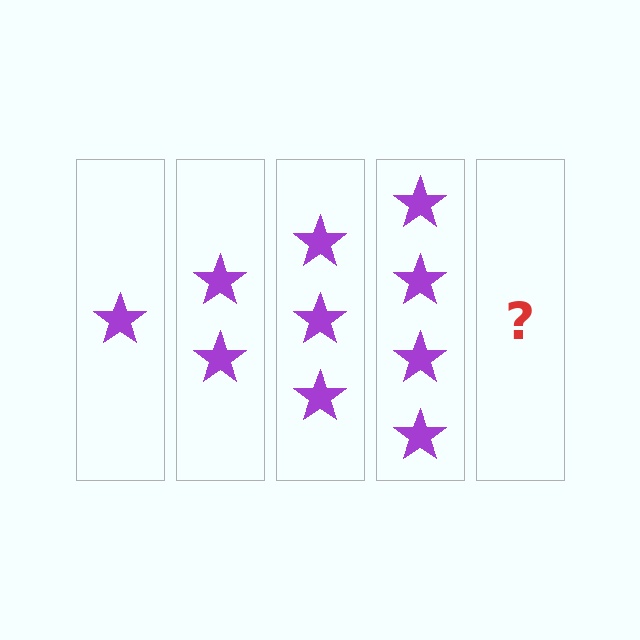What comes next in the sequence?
The next element should be 5 stars.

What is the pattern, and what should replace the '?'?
The pattern is that each step adds one more star. The '?' should be 5 stars.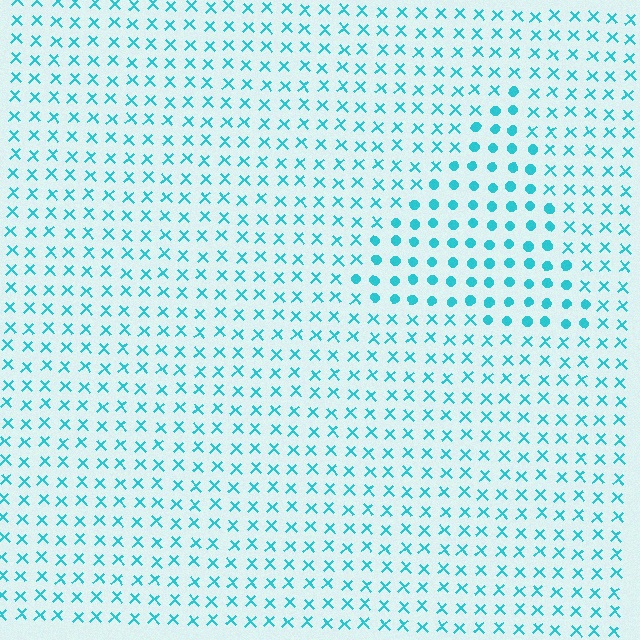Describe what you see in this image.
The image is filled with small cyan elements arranged in a uniform grid. A triangle-shaped region contains circles, while the surrounding area contains X marks. The boundary is defined purely by the change in element shape.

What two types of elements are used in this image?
The image uses circles inside the triangle region and X marks outside it.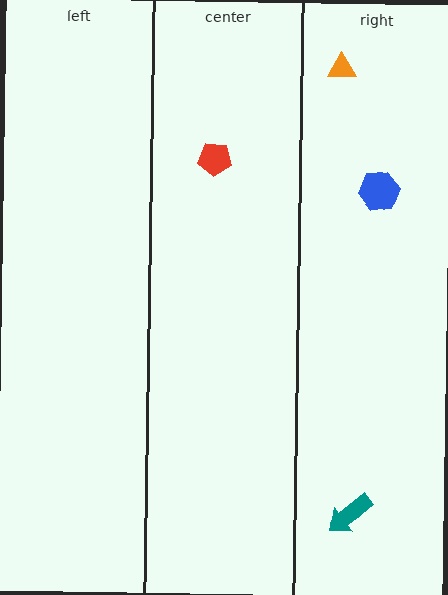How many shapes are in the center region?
1.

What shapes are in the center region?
The red pentagon.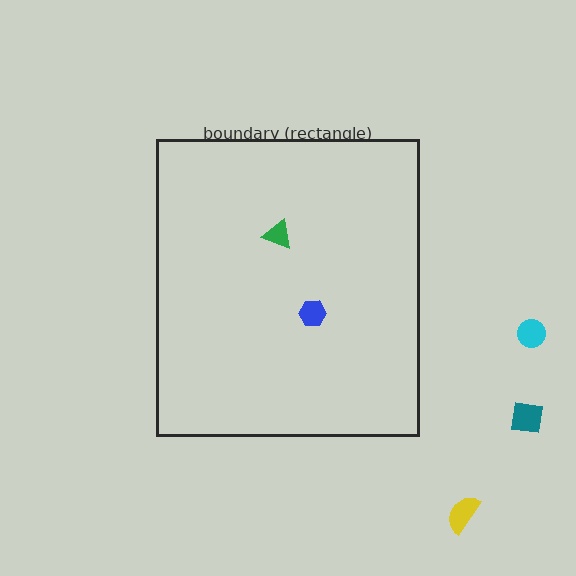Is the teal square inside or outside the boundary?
Outside.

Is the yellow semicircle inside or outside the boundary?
Outside.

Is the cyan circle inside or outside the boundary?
Outside.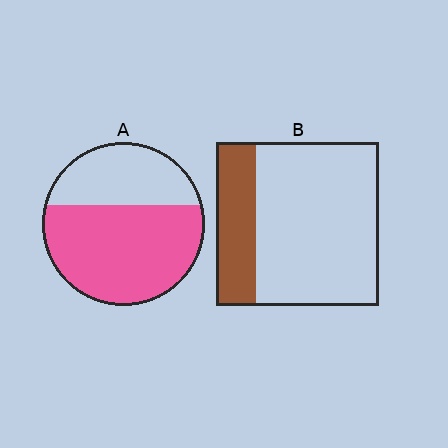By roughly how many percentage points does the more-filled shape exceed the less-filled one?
By roughly 40 percentage points (A over B).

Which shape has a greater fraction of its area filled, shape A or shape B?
Shape A.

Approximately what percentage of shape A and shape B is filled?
A is approximately 65% and B is approximately 25%.